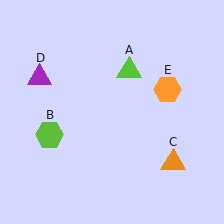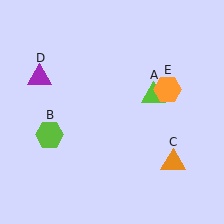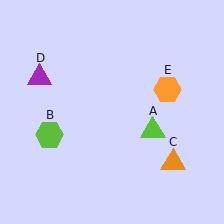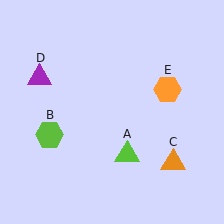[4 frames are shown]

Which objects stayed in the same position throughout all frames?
Lime hexagon (object B) and orange triangle (object C) and purple triangle (object D) and orange hexagon (object E) remained stationary.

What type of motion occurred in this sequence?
The lime triangle (object A) rotated clockwise around the center of the scene.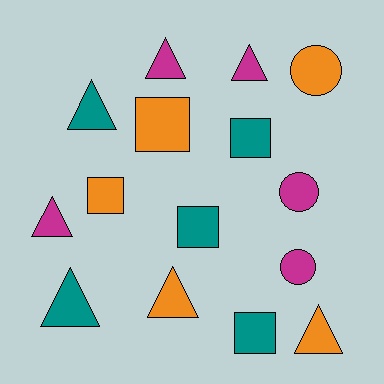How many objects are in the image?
There are 15 objects.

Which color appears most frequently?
Orange, with 5 objects.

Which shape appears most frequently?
Triangle, with 7 objects.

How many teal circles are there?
There are no teal circles.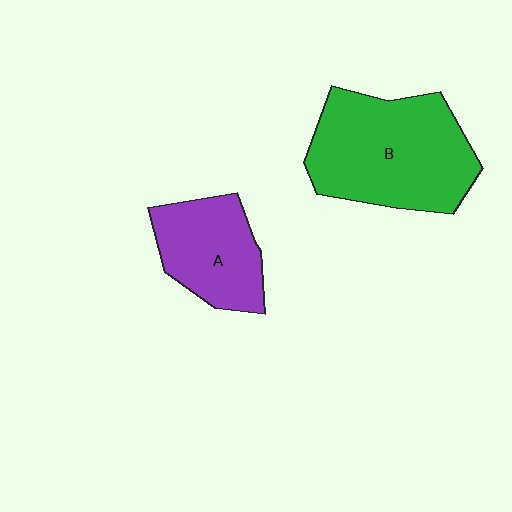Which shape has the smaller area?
Shape A (purple).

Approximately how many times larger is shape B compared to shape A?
Approximately 1.7 times.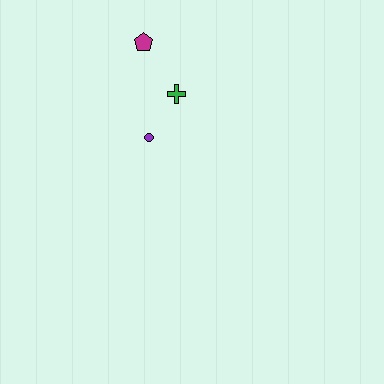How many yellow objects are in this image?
There are no yellow objects.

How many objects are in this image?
There are 3 objects.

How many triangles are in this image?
There are no triangles.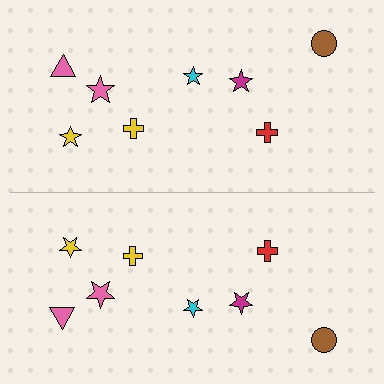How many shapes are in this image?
There are 16 shapes in this image.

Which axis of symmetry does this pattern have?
The pattern has a horizontal axis of symmetry running through the center of the image.